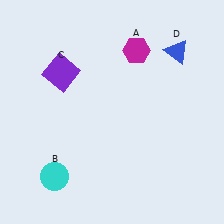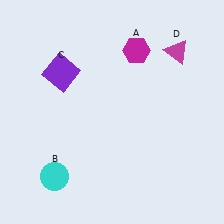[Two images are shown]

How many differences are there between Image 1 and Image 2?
There is 1 difference between the two images.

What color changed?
The triangle (D) changed from blue in Image 1 to magenta in Image 2.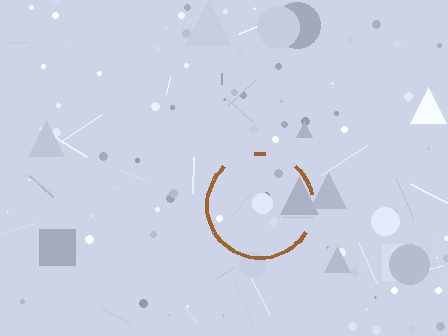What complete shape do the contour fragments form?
The contour fragments form a circle.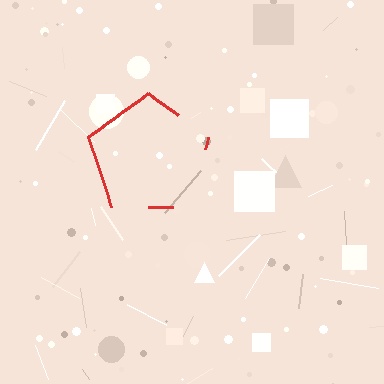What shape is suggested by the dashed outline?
The dashed outline suggests a pentagon.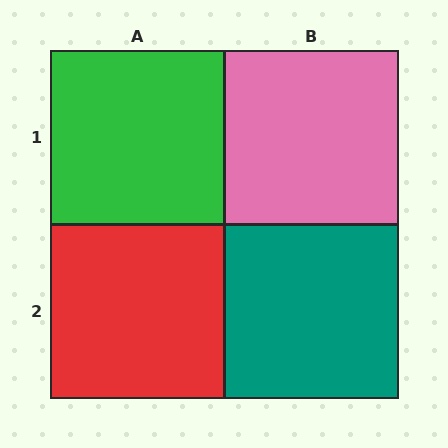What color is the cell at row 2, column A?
Red.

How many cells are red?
1 cell is red.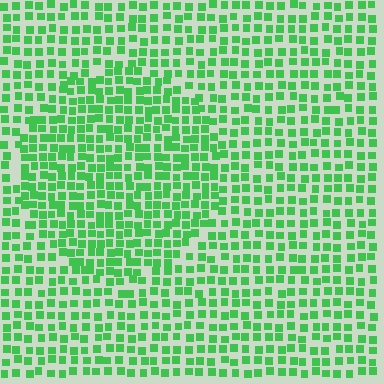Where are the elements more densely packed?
The elements are more densely packed inside the circle boundary.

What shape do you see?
I see a circle.